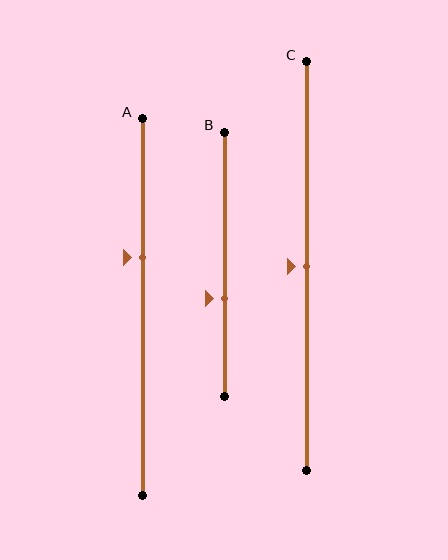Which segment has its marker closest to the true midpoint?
Segment C has its marker closest to the true midpoint.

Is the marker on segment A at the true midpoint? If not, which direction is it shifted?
No, the marker on segment A is shifted upward by about 13% of the segment length.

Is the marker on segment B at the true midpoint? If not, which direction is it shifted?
No, the marker on segment B is shifted downward by about 13% of the segment length.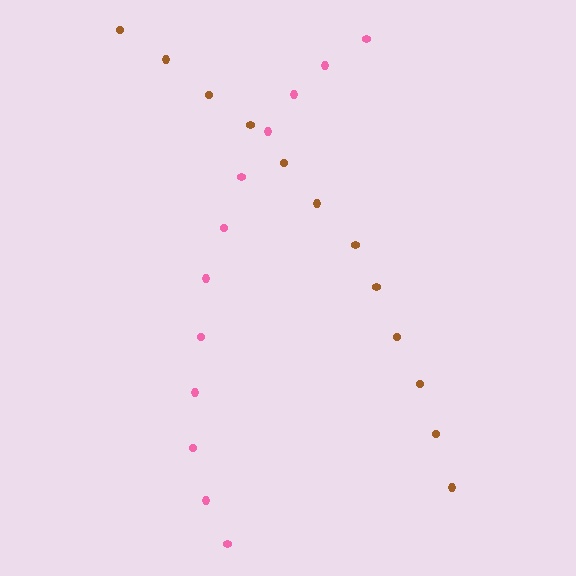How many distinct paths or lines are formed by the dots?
There are 2 distinct paths.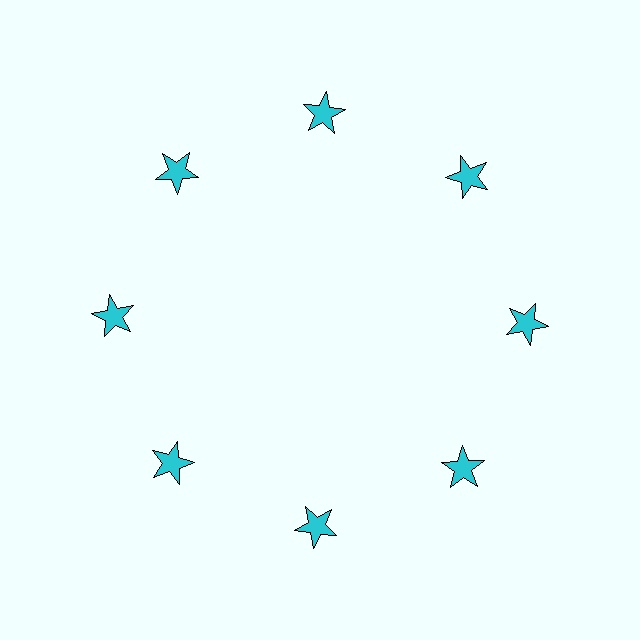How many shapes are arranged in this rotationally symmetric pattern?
There are 8 shapes, arranged in 8 groups of 1.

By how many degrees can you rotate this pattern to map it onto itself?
The pattern maps onto itself every 45 degrees of rotation.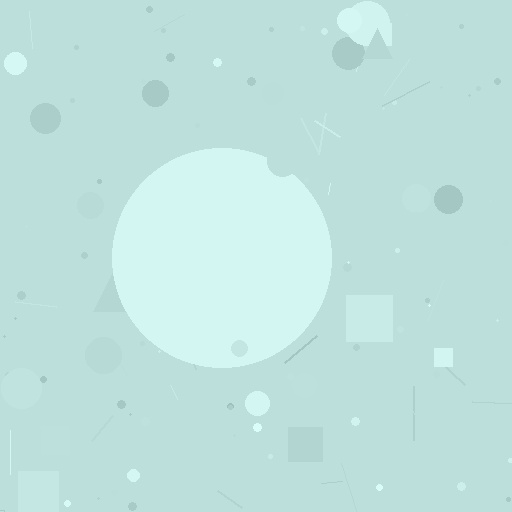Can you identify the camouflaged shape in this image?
The camouflaged shape is a circle.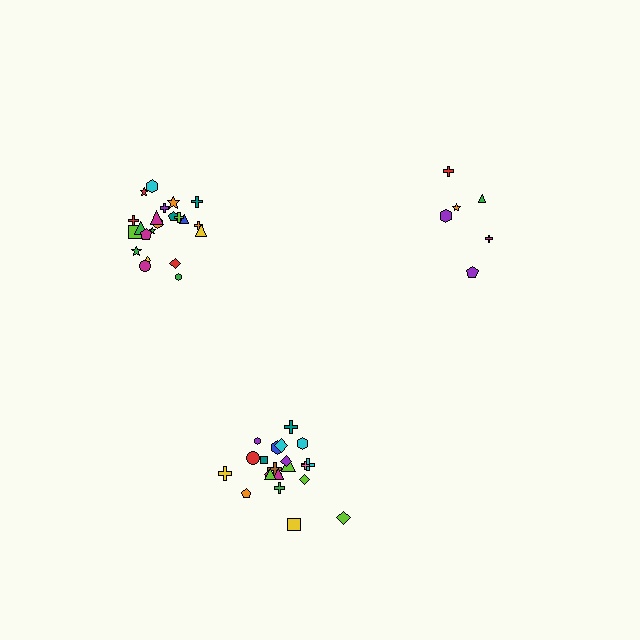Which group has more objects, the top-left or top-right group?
The top-left group.